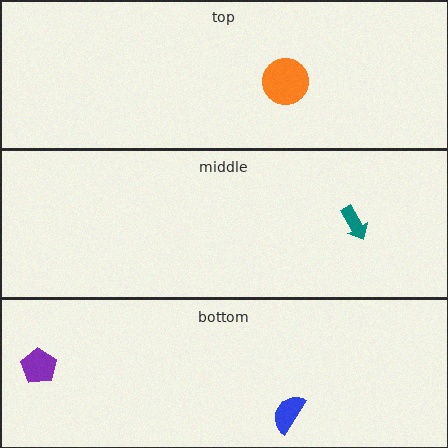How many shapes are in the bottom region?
2.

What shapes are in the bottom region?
The blue semicircle, the purple pentagon.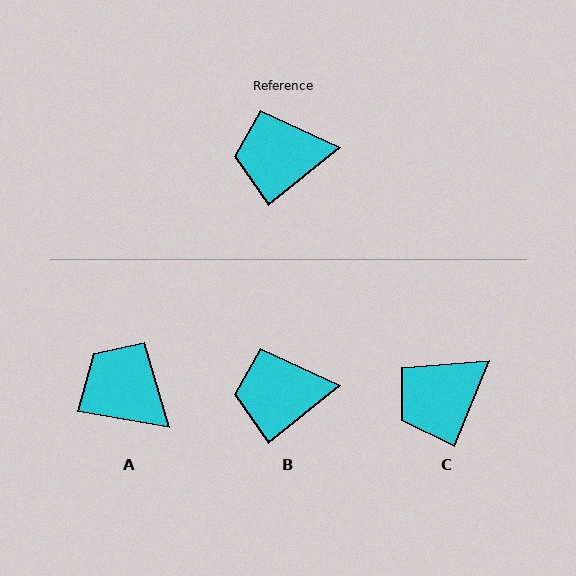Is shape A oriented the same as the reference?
No, it is off by about 49 degrees.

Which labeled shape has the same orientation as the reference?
B.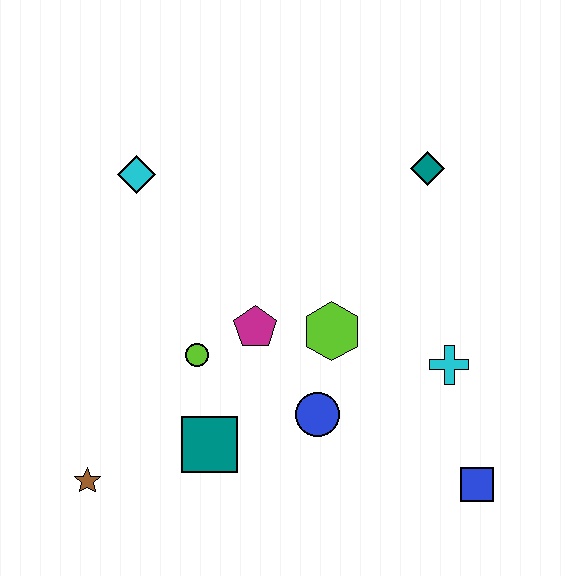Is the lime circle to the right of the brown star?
Yes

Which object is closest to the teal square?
The lime circle is closest to the teal square.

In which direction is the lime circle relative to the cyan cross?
The lime circle is to the left of the cyan cross.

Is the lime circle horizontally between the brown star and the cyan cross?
Yes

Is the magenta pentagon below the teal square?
No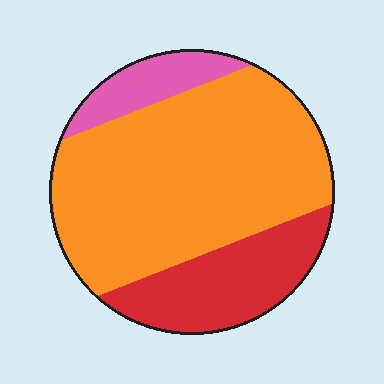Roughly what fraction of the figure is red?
Red takes up less than a quarter of the figure.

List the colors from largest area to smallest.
From largest to smallest: orange, red, pink.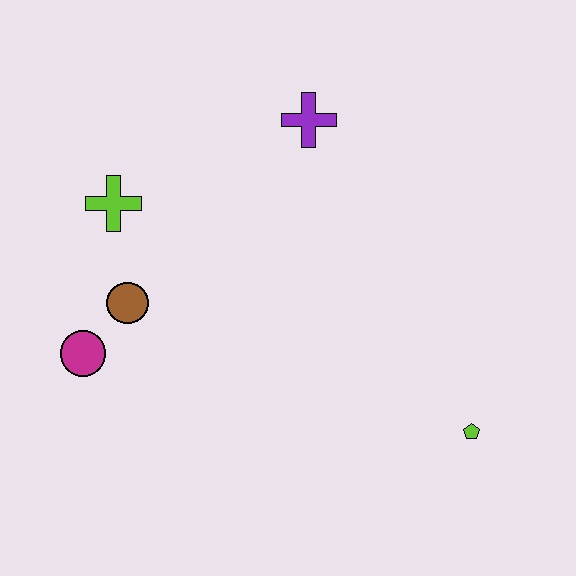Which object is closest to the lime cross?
The brown circle is closest to the lime cross.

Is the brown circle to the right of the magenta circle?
Yes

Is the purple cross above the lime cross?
Yes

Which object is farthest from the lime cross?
The lime pentagon is farthest from the lime cross.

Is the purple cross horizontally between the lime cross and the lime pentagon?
Yes